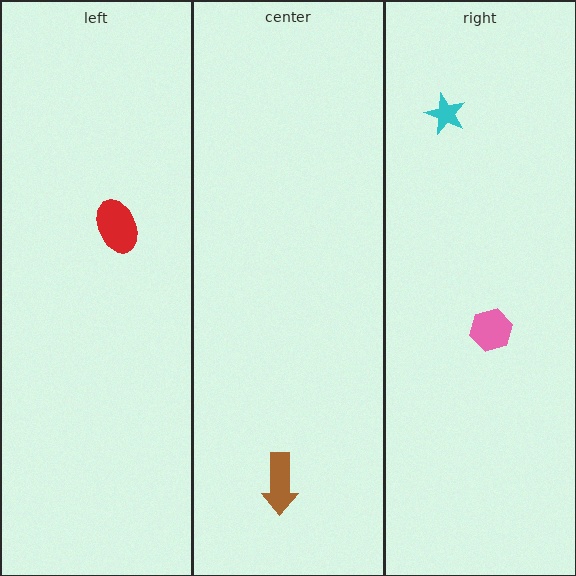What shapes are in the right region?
The pink hexagon, the cyan star.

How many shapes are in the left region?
1.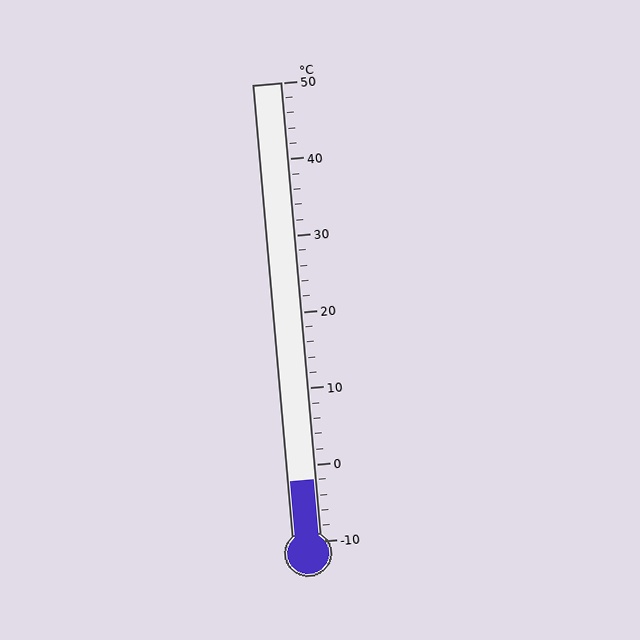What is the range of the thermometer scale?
The thermometer scale ranges from -10°C to 50°C.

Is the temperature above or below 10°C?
The temperature is below 10°C.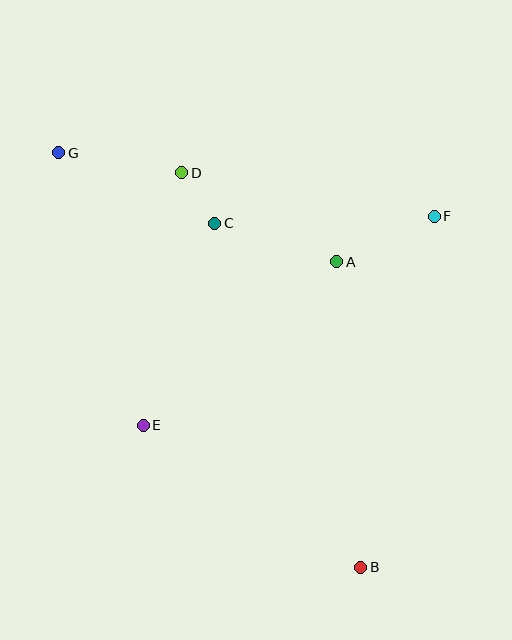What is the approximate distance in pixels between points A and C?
The distance between A and C is approximately 128 pixels.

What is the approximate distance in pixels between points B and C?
The distance between B and C is approximately 374 pixels.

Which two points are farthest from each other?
Points B and G are farthest from each other.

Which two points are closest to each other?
Points C and D are closest to each other.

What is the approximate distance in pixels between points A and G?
The distance between A and G is approximately 298 pixels.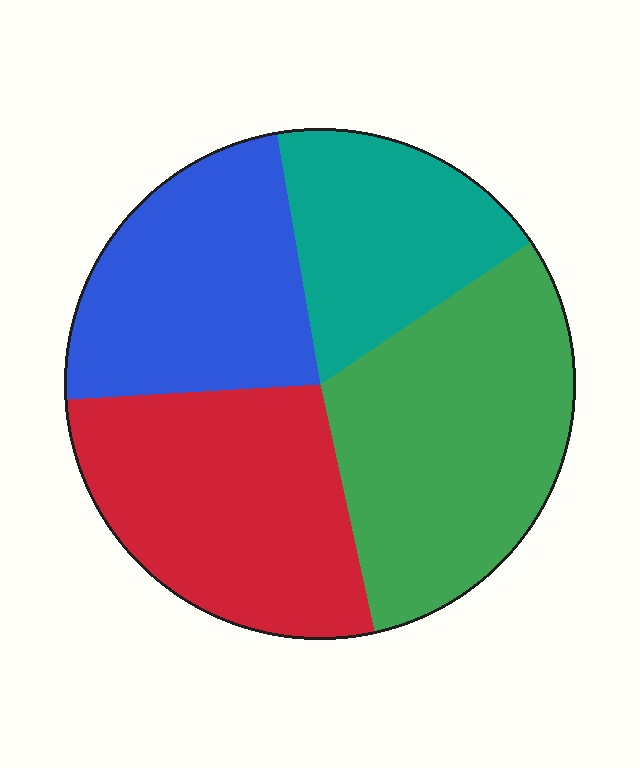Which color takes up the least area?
Teal, at roughly 20%.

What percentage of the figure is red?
Red covers about 25% of the figure.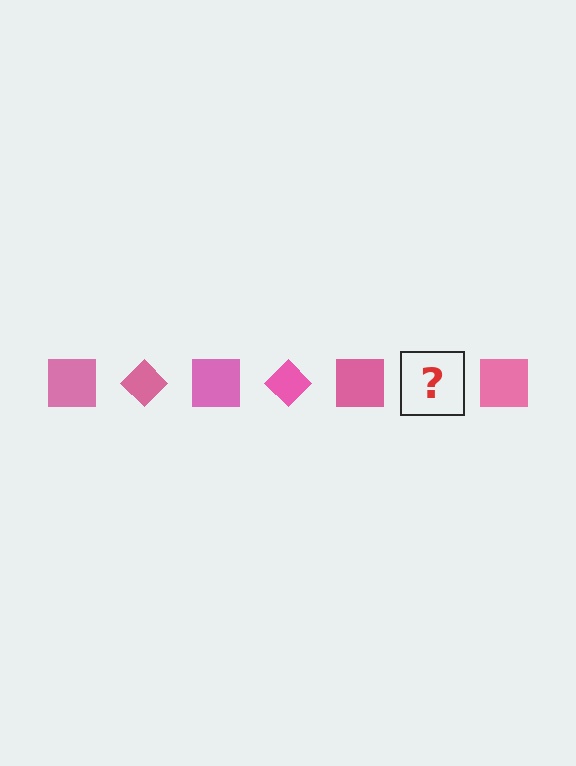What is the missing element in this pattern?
The missing element is a pink diamond.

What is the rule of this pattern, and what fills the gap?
The rule is that the pattern cycles through square, diamond shapes in pink. The gap should be filled with a pink diamond.